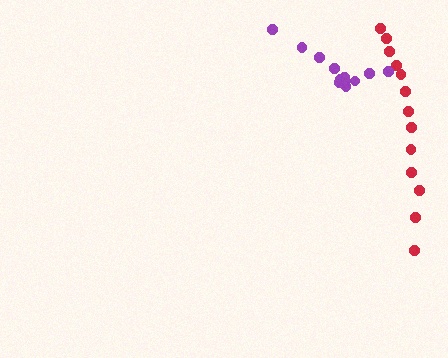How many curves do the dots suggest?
There are 2 distinct paths.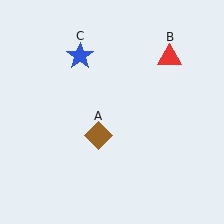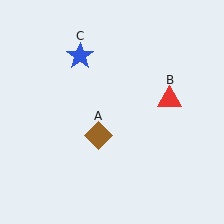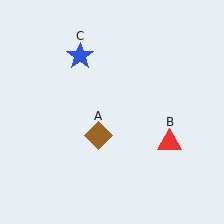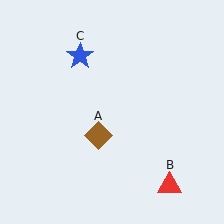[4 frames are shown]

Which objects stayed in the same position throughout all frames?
Brown diamond (object A) and blue star (object C) remained stationary.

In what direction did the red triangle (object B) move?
The red triangle (object B) moved down.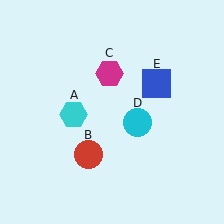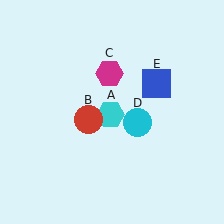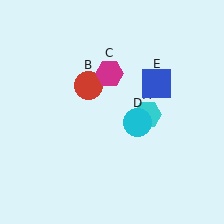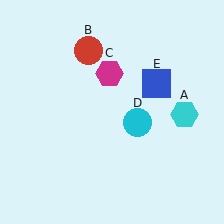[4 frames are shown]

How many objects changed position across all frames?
2 objects changed position: cyan hexagon (object A), red circle (object B).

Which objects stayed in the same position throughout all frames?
Magenta hexagon (object C) and cyan circle (object D) and blue square (object E) remained stationary.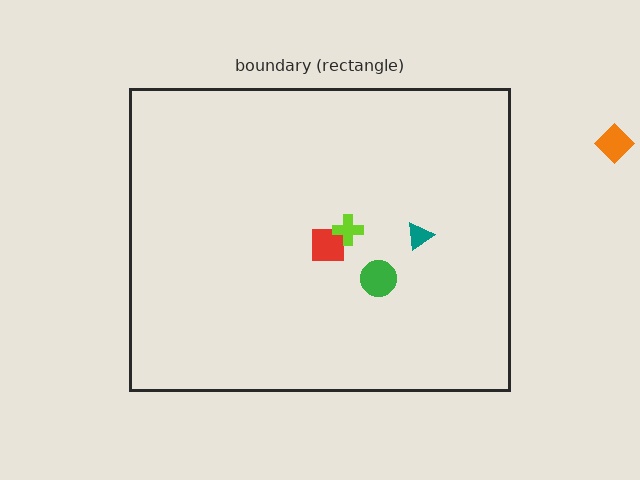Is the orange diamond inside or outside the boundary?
Outside.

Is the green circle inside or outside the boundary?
Inside.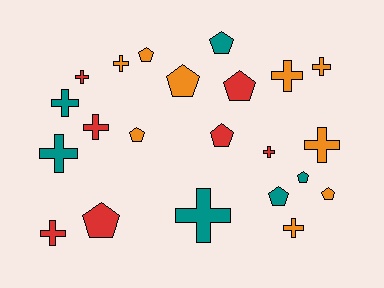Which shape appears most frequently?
Cross, with 12 objects.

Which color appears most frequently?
Orange, with 9 objects.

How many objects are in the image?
There are 22 objects.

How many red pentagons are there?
There are 3 red pentagons.